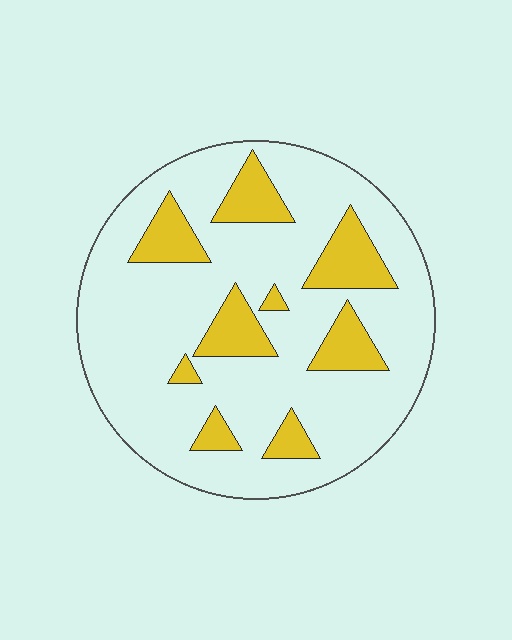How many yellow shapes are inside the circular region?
9.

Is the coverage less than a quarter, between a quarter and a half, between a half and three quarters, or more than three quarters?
Less than a quarter.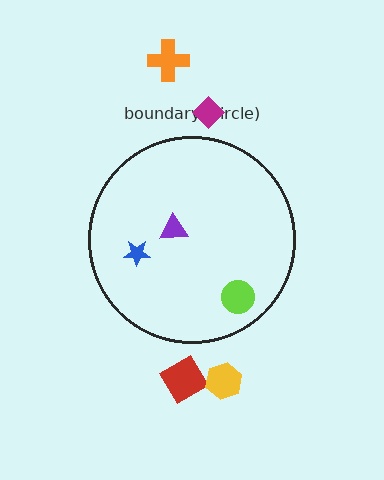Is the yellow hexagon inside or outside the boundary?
Outside.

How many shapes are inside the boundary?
3 inside, 4 outside.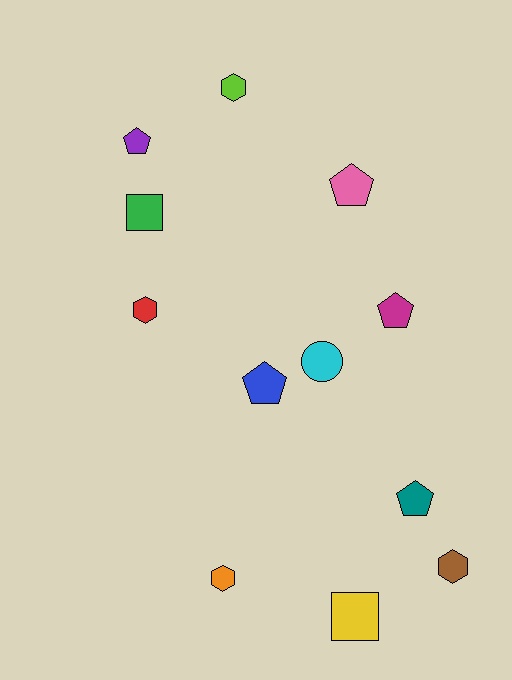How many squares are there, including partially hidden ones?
There are 2 squares.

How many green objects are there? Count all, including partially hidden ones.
There is 1 green object.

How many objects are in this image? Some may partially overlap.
There are 12 objects.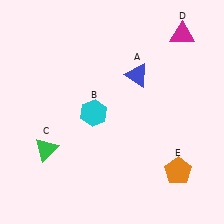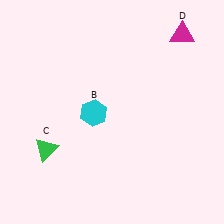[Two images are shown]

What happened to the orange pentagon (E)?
The orange pentagon (E) was removed in Image 2. It was in the bottom-right area of Image 1.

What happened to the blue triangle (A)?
The blue triangle (A) was removed in Image 2. It was in the top-right area of Image 1.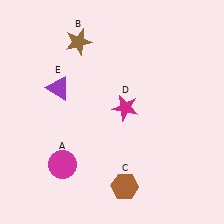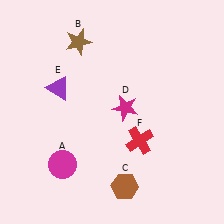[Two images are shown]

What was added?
A red cross (F) was added in Image 2.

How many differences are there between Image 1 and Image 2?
There is 1 difference between the two images.